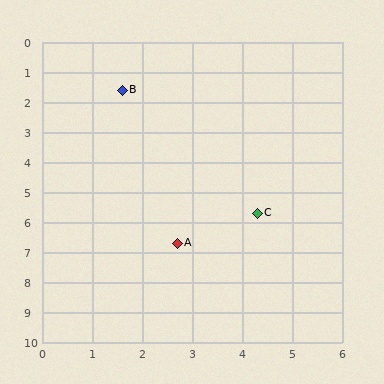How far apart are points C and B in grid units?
Points C and B are about 4.9 grid units apart.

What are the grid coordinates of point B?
Point B is at approximately (1.6, 1.6).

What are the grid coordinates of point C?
Point C is at approximately (4.3, 5.7).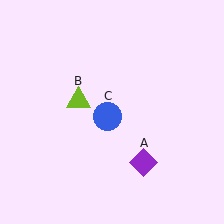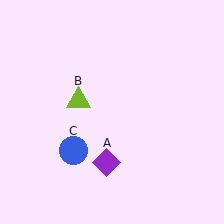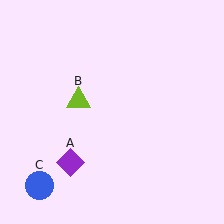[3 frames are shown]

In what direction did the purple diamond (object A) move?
The purple diamond (object A) moved left.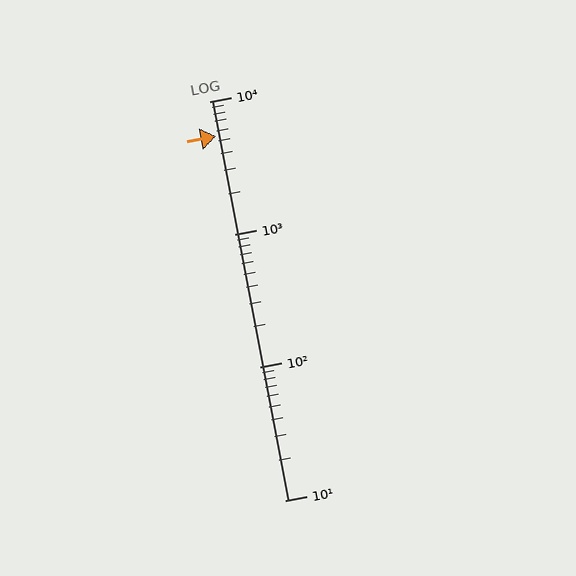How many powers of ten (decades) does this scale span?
The scale spans 3 decades, from 10 to 10000.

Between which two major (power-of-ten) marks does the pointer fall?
The pointer is between 1000 and 10000.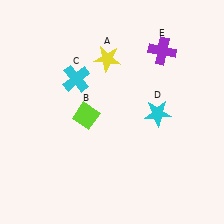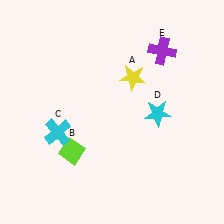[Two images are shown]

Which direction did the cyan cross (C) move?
The cyan cross (C) moved down.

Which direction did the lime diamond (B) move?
The lime diamond (B) moved down.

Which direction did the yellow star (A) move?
The yellow star (A) moved right.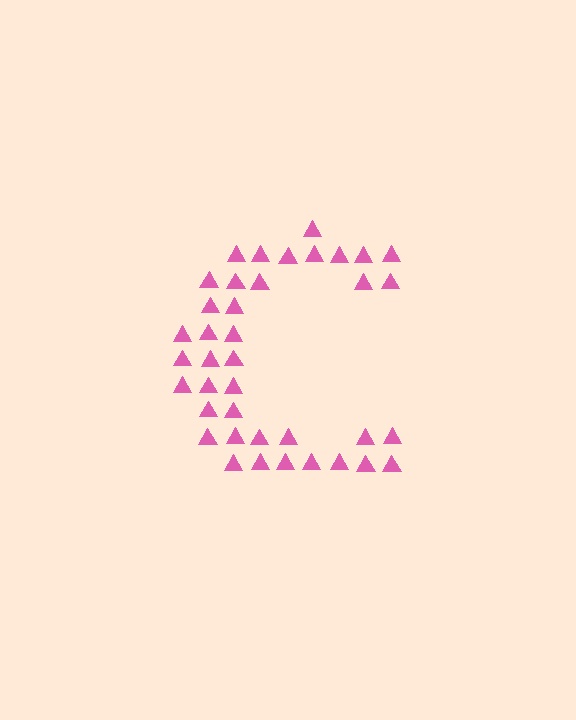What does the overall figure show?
The overall figure shows the letter C.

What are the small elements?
The small elements are triangles.